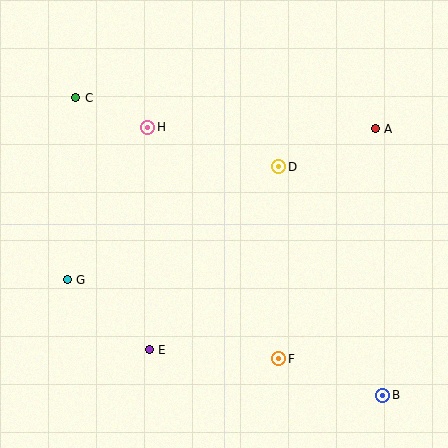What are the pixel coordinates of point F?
Point F is at (279, 359).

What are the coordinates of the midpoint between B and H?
The midpoint between B and H is at (265, 261).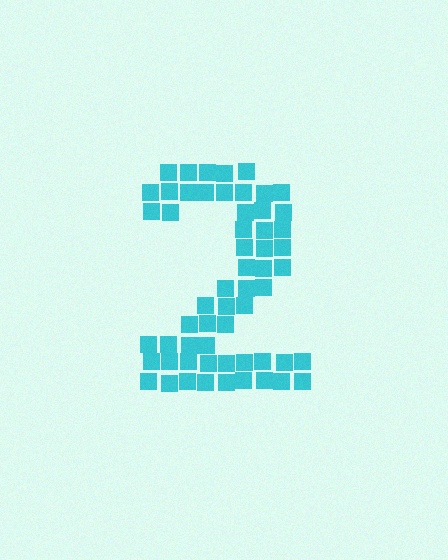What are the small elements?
The small elements are squares.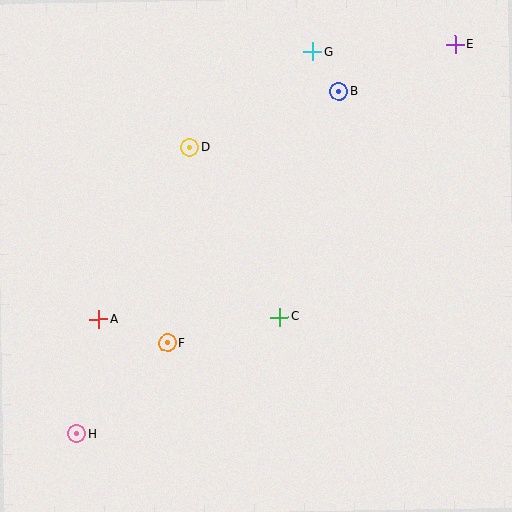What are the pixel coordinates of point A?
Point A is at (99, 319).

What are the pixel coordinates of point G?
Point G is at (312, 52).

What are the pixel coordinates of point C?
Point C is at (280, 317).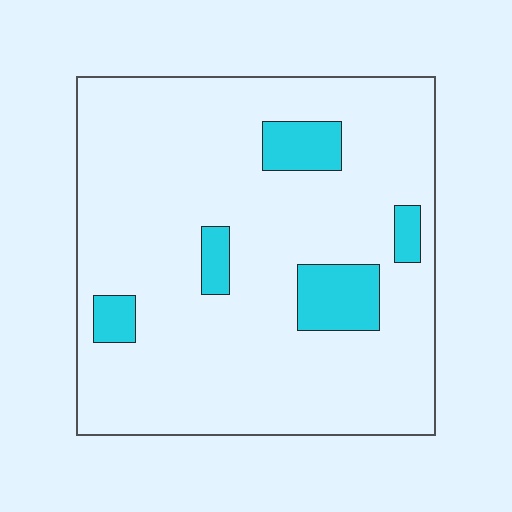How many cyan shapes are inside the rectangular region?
5.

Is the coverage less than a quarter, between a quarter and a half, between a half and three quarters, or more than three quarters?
Less than a quarter.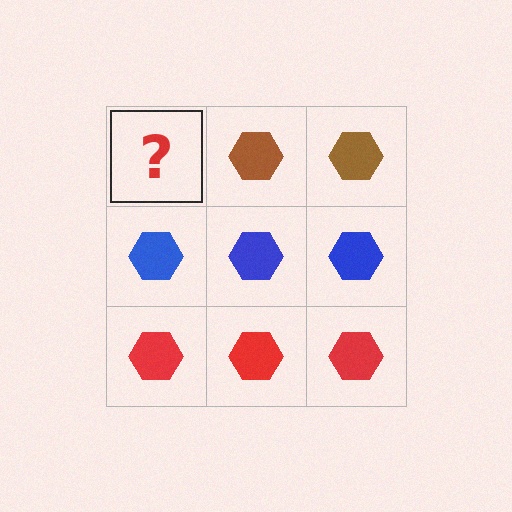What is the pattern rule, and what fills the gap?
The rule is that each row has a consistent color. The gap should be filled with a brown hexagon.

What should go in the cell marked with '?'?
The missing cell should contain a brown hexagon.